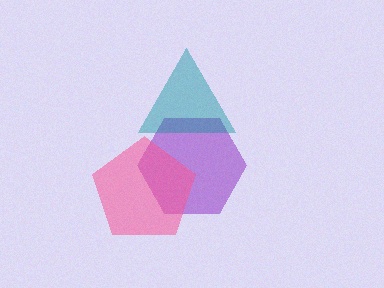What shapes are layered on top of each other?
The layered shapes are: a purple hexagon, a pink pentagon, a teal triangle.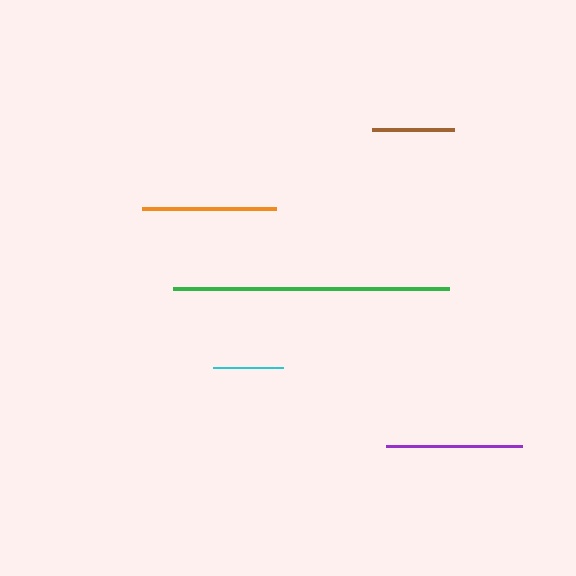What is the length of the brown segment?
The brown segment is approximately 82 pixels long.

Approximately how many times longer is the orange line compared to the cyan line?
The orange line is approximately 1.9 times the length of the cyan line.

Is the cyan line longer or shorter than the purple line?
The purple line is longer than the cyan line.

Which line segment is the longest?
The green line is the longest at approximately 276 pixels.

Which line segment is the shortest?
The cyan line is the shortest at approximately 70 pixels.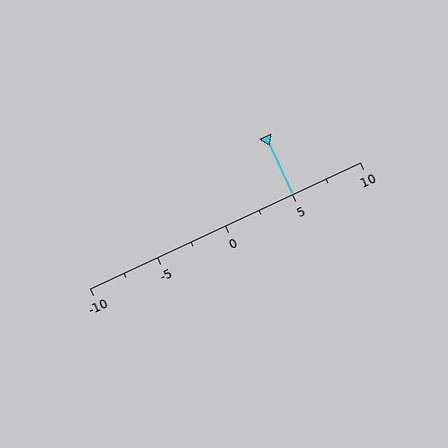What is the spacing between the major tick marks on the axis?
The major ticks are spaced 5 apart.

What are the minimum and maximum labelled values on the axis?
The axis runs from -10 to 10.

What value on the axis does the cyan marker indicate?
The marker indicates approximately 5.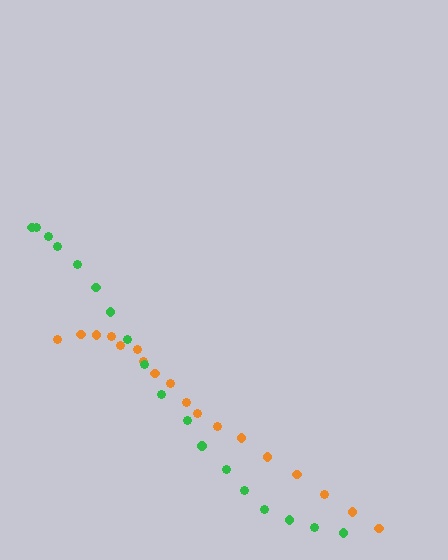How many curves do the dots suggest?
There are 2 distinct paths.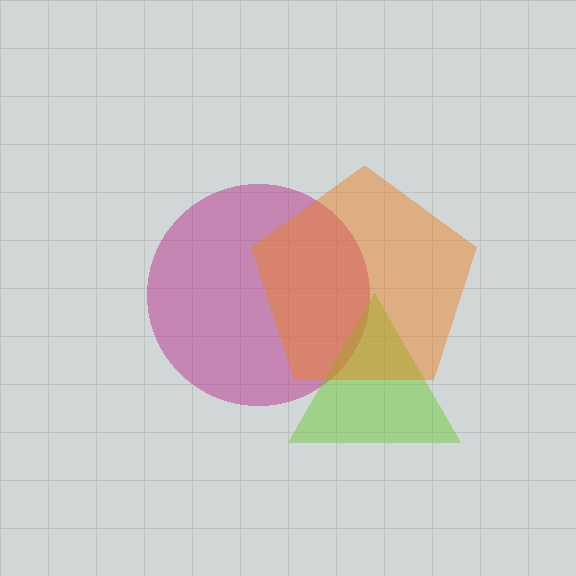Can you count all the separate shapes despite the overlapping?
Yes, there are 3 separate shapes.